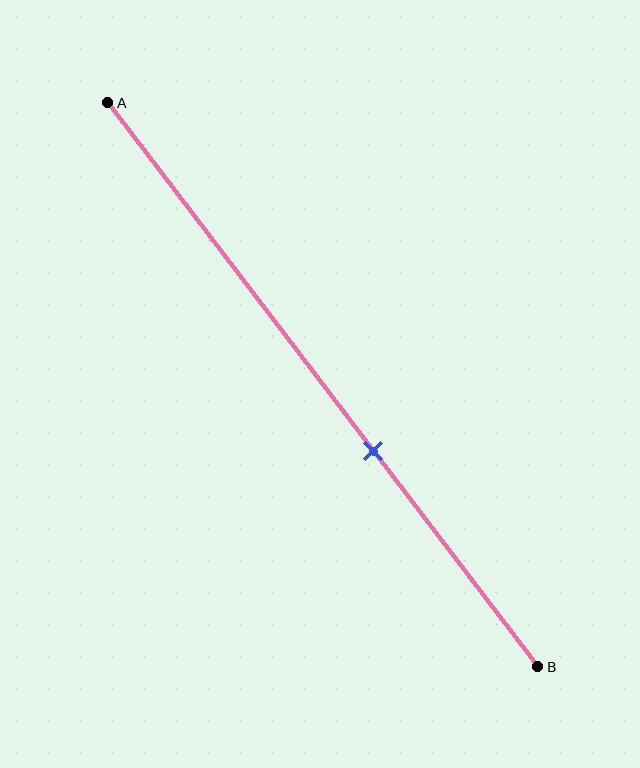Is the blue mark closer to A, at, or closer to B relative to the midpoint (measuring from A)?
The blue mark is closer to point B than the midpoint of segment AB.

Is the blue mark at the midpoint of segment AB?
No, the mark is at about 60% from A, not at the 50% midpoint.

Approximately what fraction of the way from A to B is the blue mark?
The blue mark is approximately 60% of the way from A to B.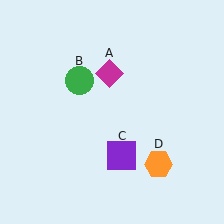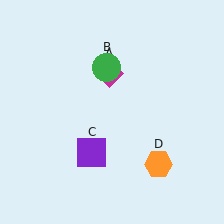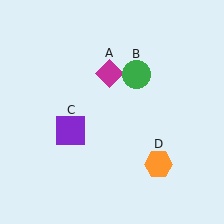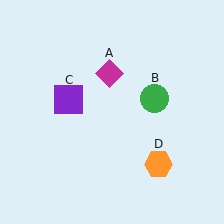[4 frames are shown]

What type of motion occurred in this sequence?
The green circle (object B), purple square (object C) rotated clockwise around the center of the scene.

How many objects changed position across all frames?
2 objects changed position: green circle (object B), purple square (object C).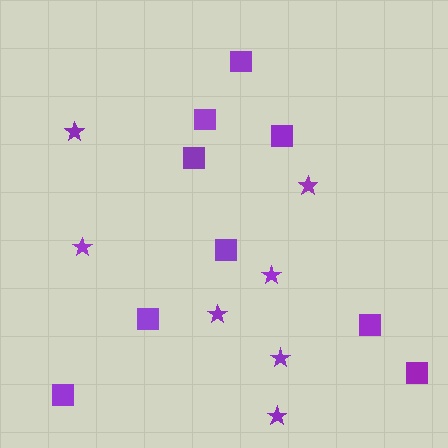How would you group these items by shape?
There are 2 groups: one group of stars (7) and one group of squares (9).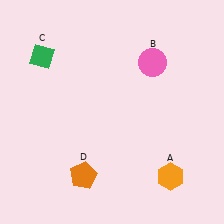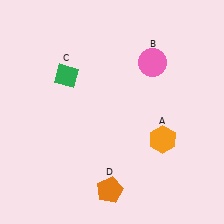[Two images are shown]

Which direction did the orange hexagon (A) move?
The orange hexagon (A) moved up.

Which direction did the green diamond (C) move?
The green diamond (C) moved right.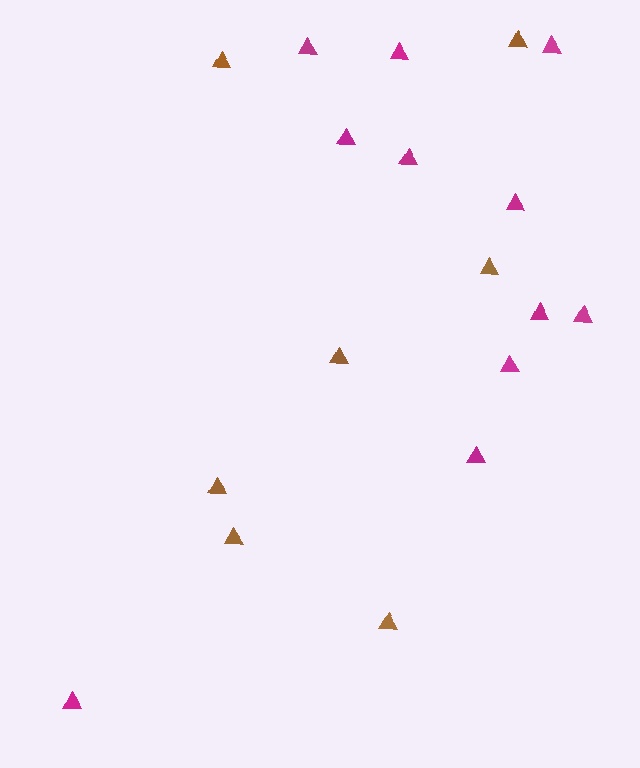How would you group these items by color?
There are 2 groups: one group of magenta triangles (11) and one group of brown triangles (7).